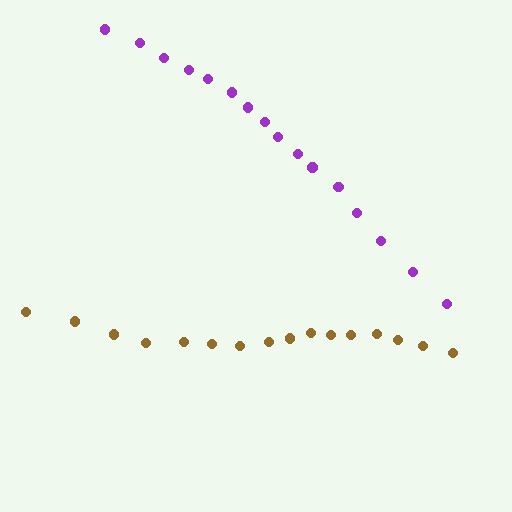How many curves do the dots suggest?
There are 2 distinct paths.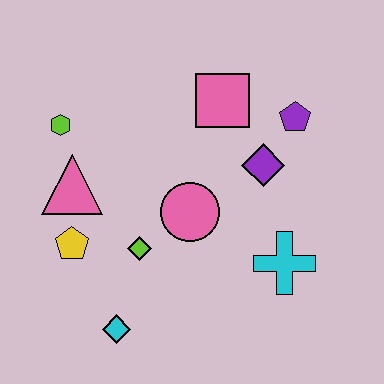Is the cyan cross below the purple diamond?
Yes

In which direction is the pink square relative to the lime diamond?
The pink square is above the lime diamond.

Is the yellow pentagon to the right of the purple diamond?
No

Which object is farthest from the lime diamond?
The purple pentagon is farthest from the lime diamond.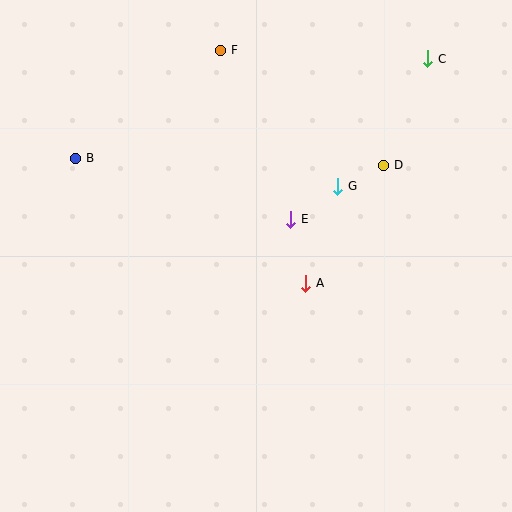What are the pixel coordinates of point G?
Point G is at (338, 186).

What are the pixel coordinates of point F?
Point F is at (221, 50).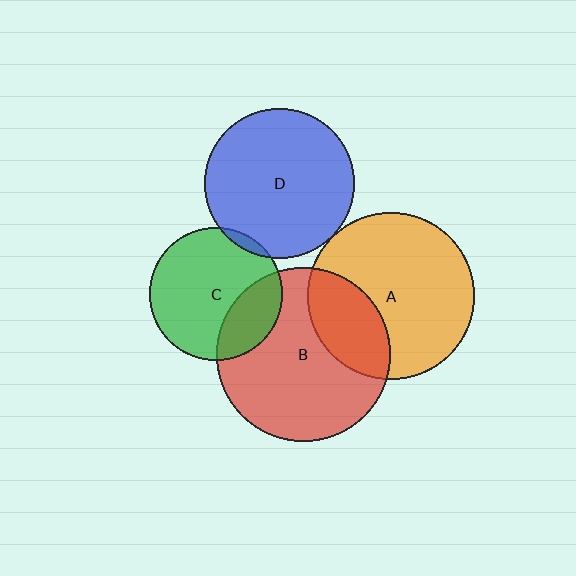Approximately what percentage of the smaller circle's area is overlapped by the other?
Approximately 30%.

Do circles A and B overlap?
Yes.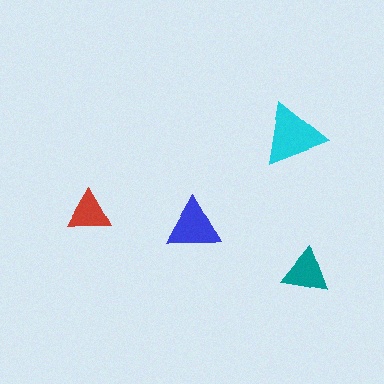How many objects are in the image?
There are 4 objects in the image.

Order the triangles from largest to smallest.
the cyan one, the blue one, the teal one, the red one.